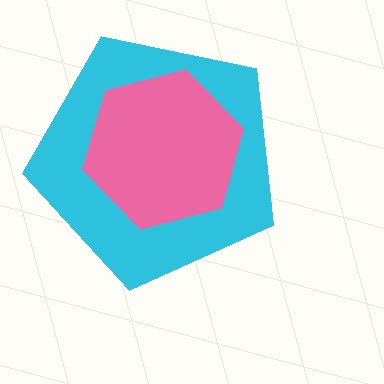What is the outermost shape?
The cyan pentagon.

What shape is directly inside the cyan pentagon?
The pink hexagon.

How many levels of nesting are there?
2.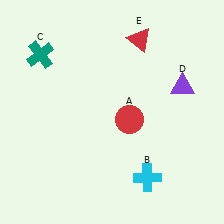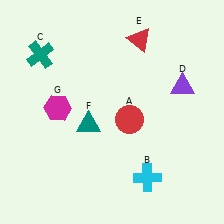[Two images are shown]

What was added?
A teal triangle (F), a magenta hexagon (G) were added in Image 2.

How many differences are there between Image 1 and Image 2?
There are 2 differences between the two images.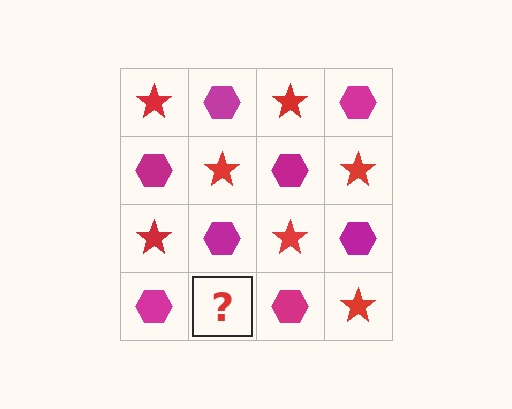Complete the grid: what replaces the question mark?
The question mark should be replaced with a red star.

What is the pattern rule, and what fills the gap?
The rule is that it alternates red star and magenta hexagon in a checkerboard pattern. The gap should be filled with a red star.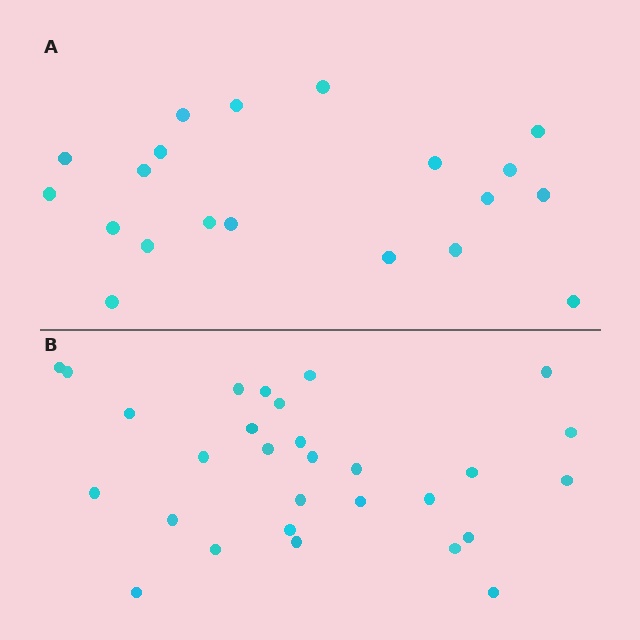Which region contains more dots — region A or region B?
Region B (the bottom region) has more dots.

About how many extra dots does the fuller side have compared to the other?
Region B has roughly 8 or so more dots than region A.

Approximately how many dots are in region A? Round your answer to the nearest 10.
About 20 dots.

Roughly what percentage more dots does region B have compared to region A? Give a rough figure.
About 45% more.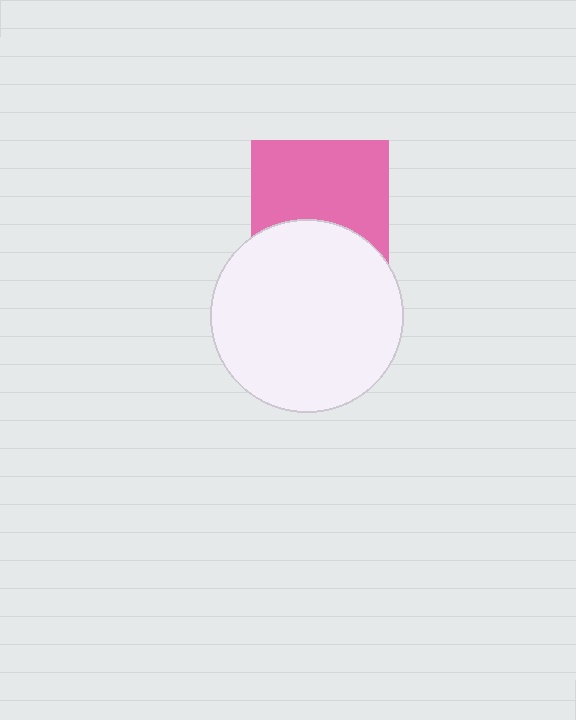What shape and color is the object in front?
The object in front is a white circle.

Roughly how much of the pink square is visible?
Most of it is visible (roughly 65%).